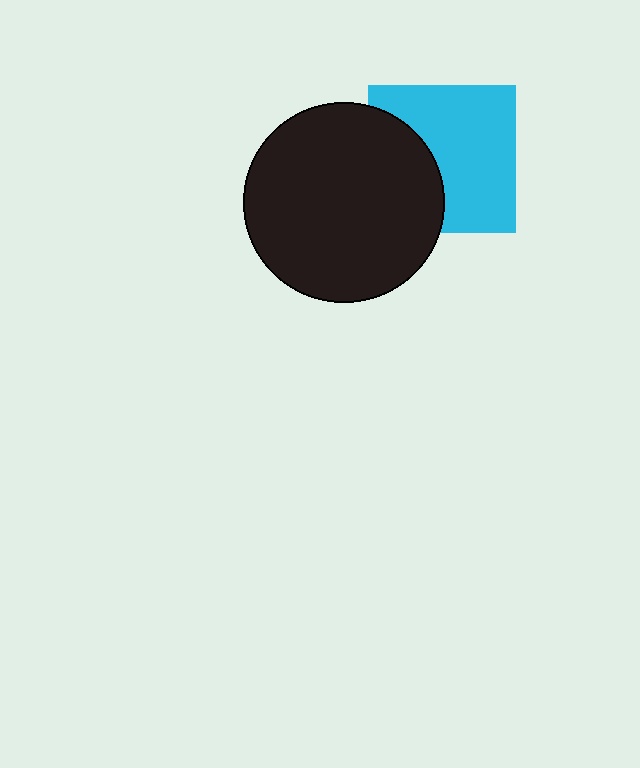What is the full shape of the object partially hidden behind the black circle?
The partially hidden object is a cyan square.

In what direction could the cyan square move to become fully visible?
The cyan square could move right. That would shift it out from behind the black circle entirely.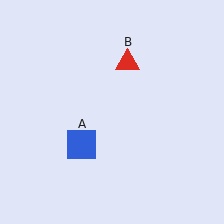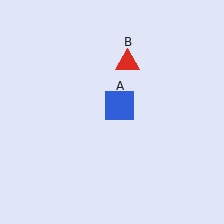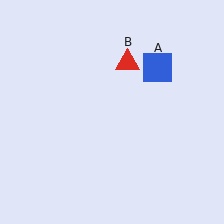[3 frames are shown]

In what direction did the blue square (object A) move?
The blue square (object A) moved up and to the right.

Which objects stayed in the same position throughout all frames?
Red triangle (object B) remained stationary.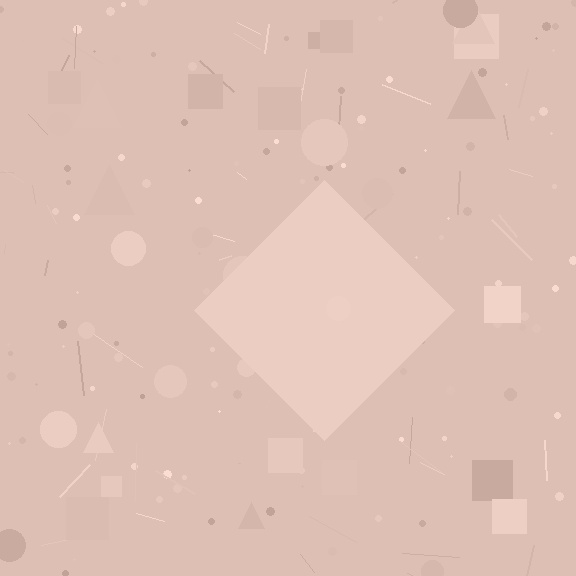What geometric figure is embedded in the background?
A diamond is embedded in the background.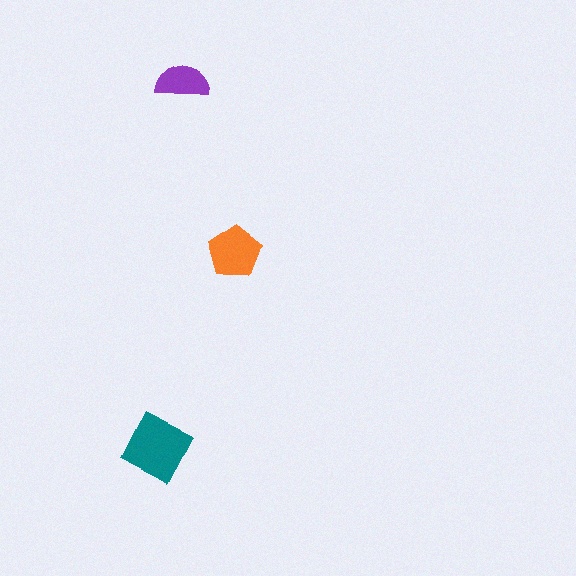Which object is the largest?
The teal diamond.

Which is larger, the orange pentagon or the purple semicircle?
The orange pentagon.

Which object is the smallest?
The purple semicircle.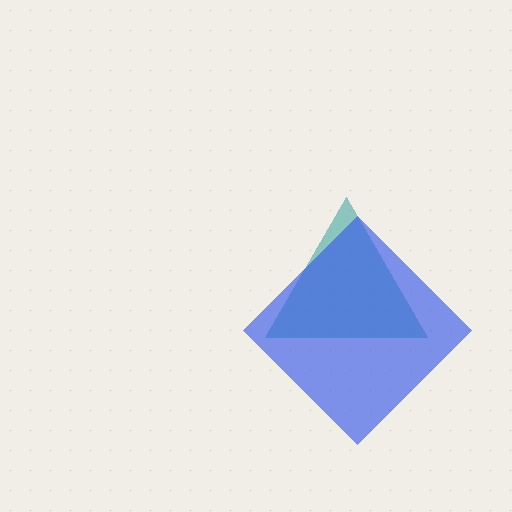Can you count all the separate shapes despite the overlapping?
Yes, there are 2 separate shapes.